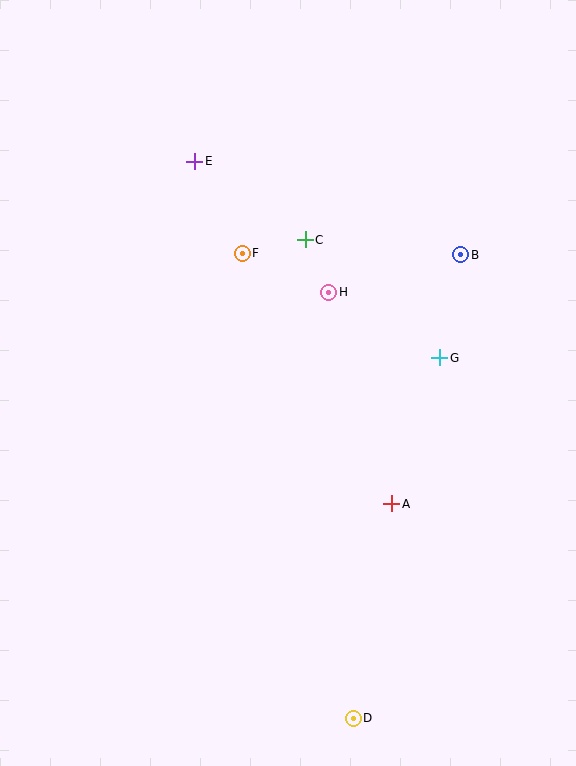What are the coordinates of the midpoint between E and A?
The midpoint between E and A is at (293, 332).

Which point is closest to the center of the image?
Point H at (329, 292) is closest to the center.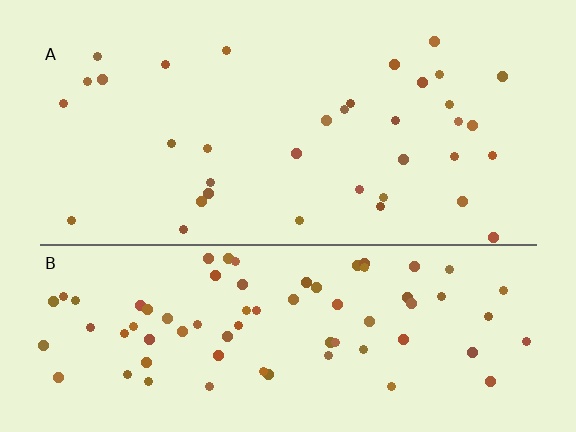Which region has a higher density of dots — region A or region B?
B (the bottom).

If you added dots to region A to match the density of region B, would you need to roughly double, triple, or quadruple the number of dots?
Approximately double.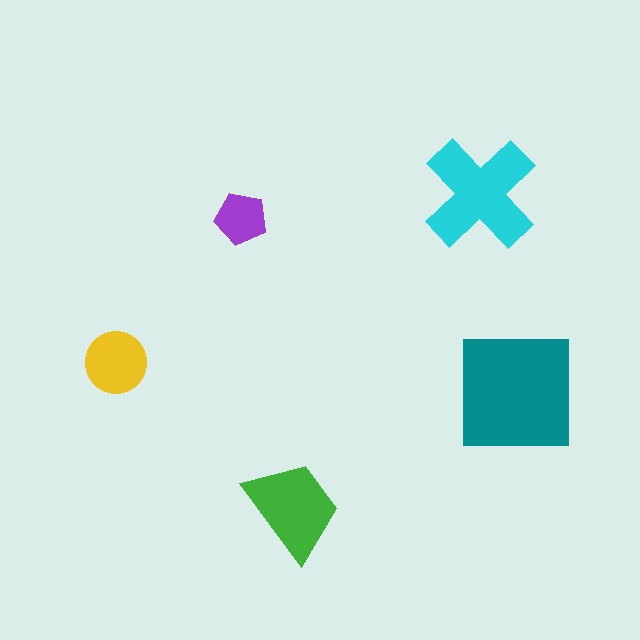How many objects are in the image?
There are 5 objects in the image.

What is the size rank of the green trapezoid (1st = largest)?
3rd.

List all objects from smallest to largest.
The purple pentagon, the yellow circle, the green trapezoid, the cyan cross, the teal square.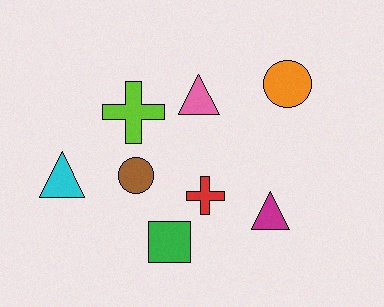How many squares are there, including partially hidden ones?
There is 1 square.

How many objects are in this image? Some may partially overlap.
There are 8 objects.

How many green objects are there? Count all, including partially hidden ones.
There is 1 green object.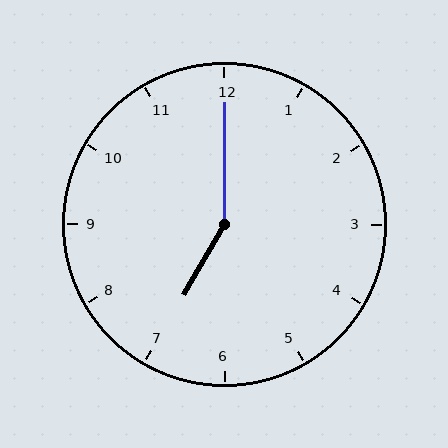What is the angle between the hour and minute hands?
Approximately 150 degrees.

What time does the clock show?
7:00.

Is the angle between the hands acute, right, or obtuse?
It is obtuse.